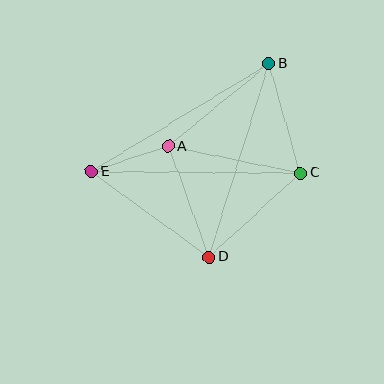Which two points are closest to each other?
Points A and E are closest to each other.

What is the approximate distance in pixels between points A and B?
The distance between A and B is approximately 130 pixels.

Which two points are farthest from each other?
Points C and E are farthest from each other.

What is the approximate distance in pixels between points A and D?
The distance between A and D is approximately 118 pixels.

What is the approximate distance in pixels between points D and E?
The distance between D and E is approximately 146 pixels.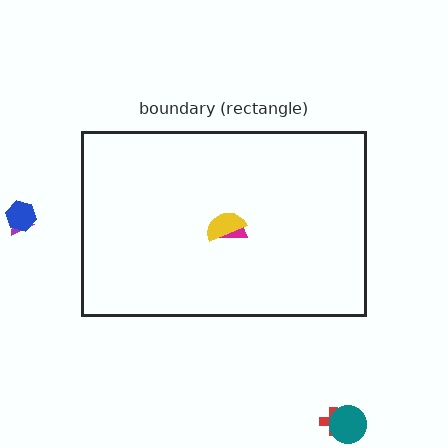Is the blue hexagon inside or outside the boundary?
Outside.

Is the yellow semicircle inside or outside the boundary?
Inside.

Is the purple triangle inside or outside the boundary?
Outside.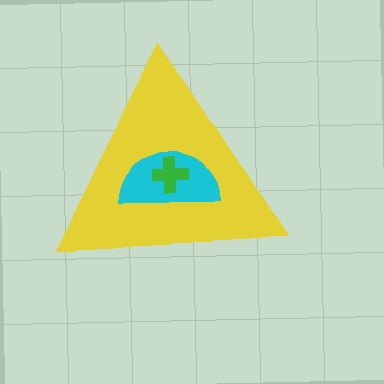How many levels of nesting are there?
3.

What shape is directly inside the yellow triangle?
The cyan semicircle.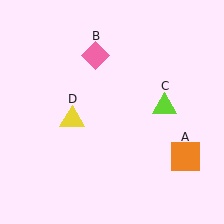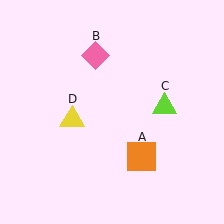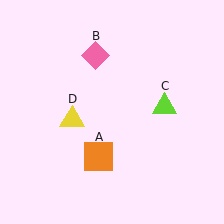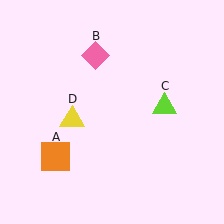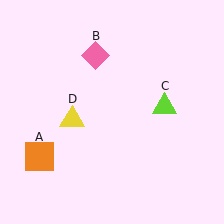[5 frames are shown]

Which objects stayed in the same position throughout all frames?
Pink diamond (object B) and lime triangle (object C) and yellow triangle (object D) remained stationary.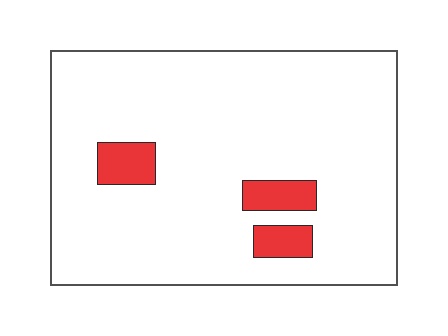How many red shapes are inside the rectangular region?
3.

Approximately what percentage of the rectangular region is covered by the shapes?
Approximately 10%.